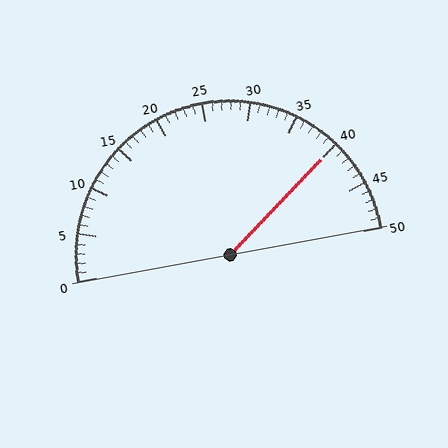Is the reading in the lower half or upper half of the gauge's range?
The reading is in the upper half of the range (0 to 50).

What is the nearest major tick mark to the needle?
The nearest major tick mark is 40.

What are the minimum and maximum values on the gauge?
The gauge ranges from 0 to 50.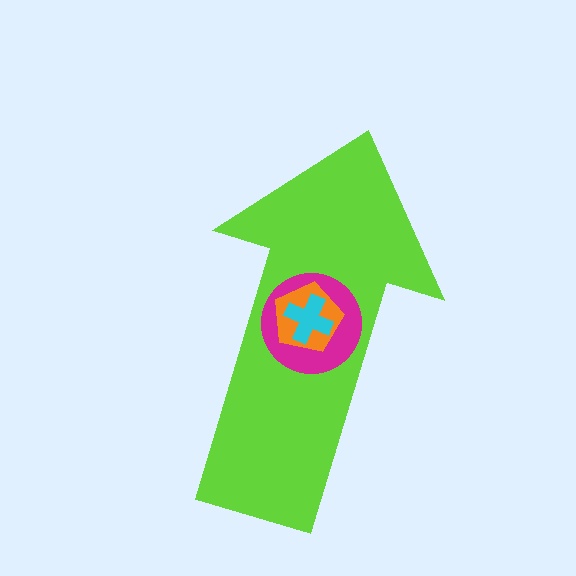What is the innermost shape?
The cyan cross.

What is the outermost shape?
The lime arrow.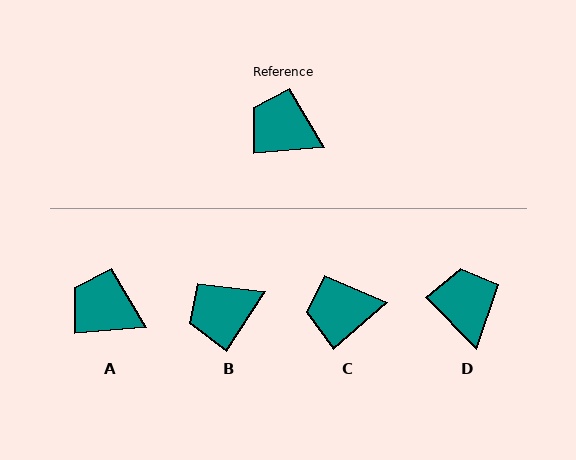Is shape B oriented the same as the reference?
No, it is off by about 53 degrees.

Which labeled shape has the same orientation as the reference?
A.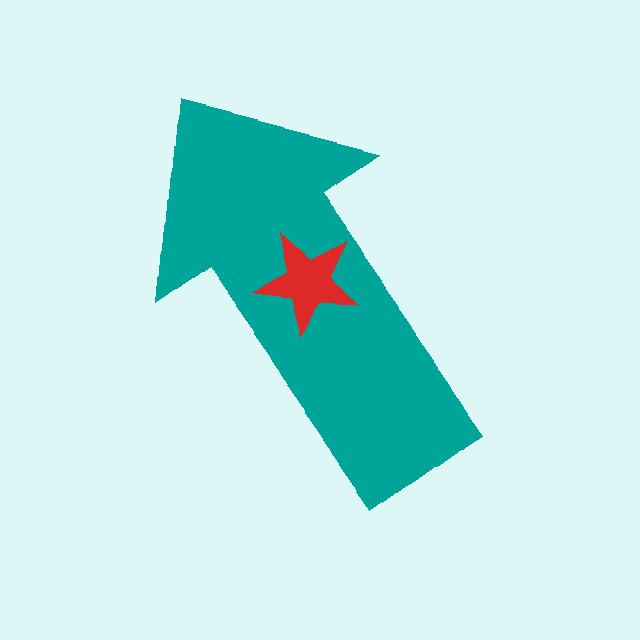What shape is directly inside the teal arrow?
The red star.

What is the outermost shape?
The teal arrow.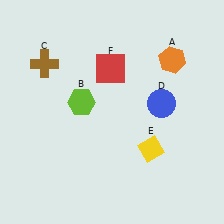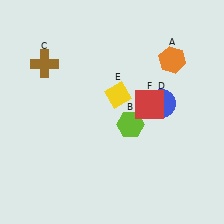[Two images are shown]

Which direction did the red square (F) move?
The red square (F) moved right.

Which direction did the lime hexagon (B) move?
The lime hexagon (B) moved right.